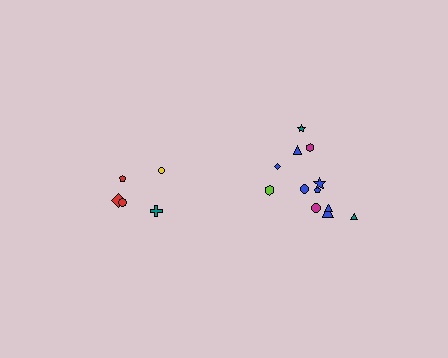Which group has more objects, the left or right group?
The right group.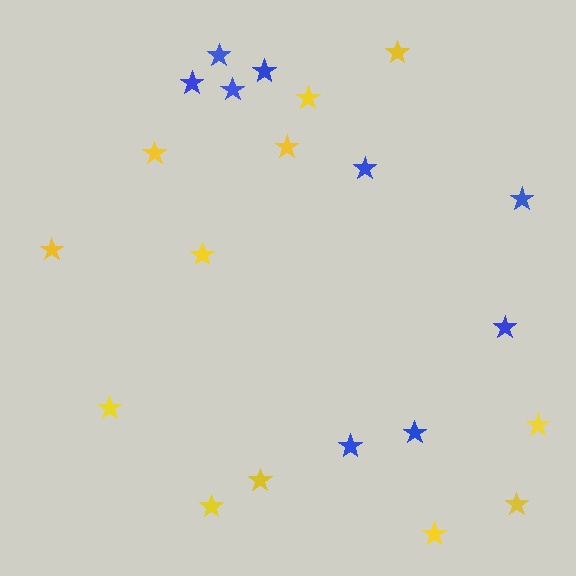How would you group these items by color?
There are 2 groups: one group of yellow stars (12) and one group of blue stars (9).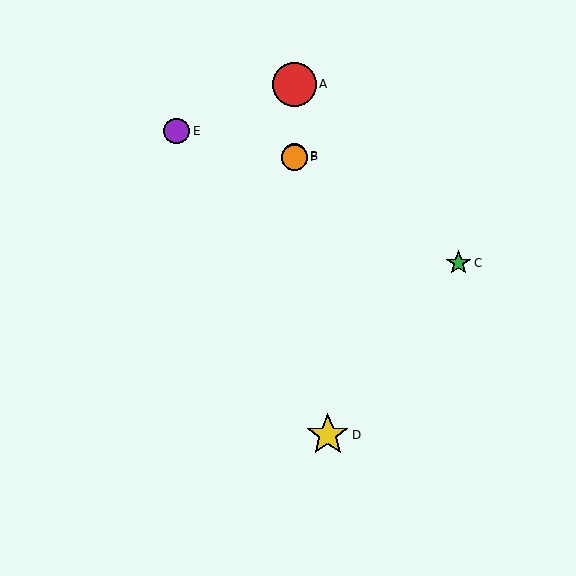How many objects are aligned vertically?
3 objects (A, B, F) are aligned vertically.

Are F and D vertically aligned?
No, F is at x≈294 and D is at x≈328.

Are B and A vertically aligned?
Yes, both are at x≈294.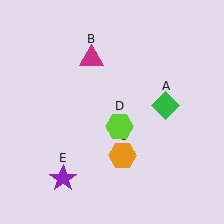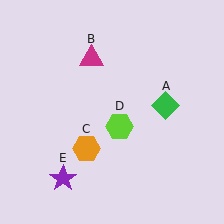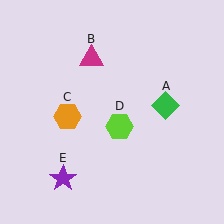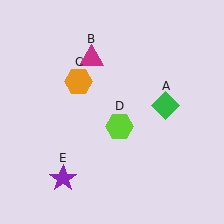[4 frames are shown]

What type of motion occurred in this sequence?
The orange hexagon (object C) rotated clockwise around the center of the scene.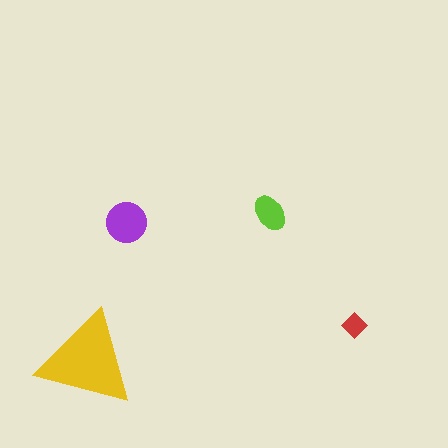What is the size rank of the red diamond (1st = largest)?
4th.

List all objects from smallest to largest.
The red diamond, the lime ellipse, the purple circle, the yellow triangle.